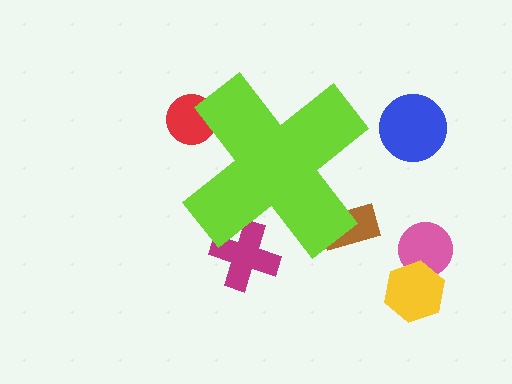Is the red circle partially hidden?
Yes, the red circle is partially hidden behind the lime cross.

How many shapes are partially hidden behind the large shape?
3 shapes are partially hidden.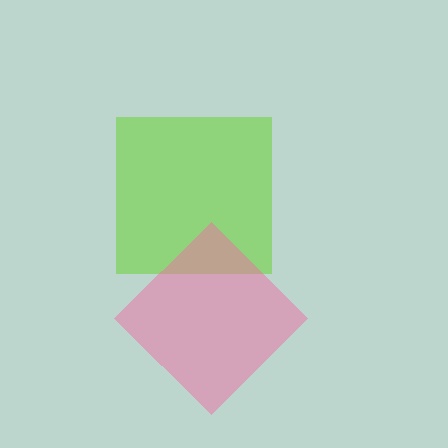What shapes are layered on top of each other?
The layered shapes are: a lime square, a pink diamond.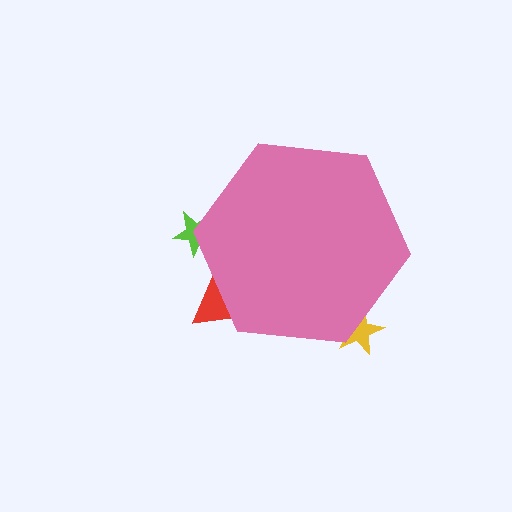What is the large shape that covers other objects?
A pink hexagon.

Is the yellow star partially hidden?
Yes, the yellow star is partially hidden behind the pink hexagon.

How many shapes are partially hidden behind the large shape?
3 shapes are partially hidden.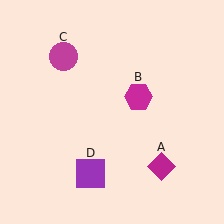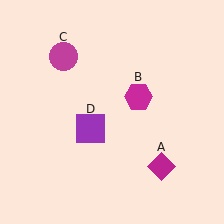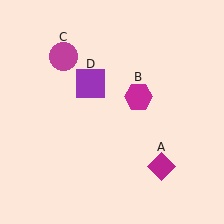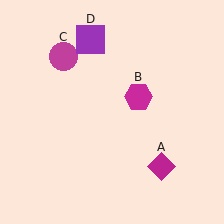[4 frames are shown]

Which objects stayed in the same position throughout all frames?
Magenta diamond (object A) and magenta hexagon (object B) and magenta circle (object C) remained stationary.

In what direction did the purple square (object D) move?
The purple square (object D) moved up.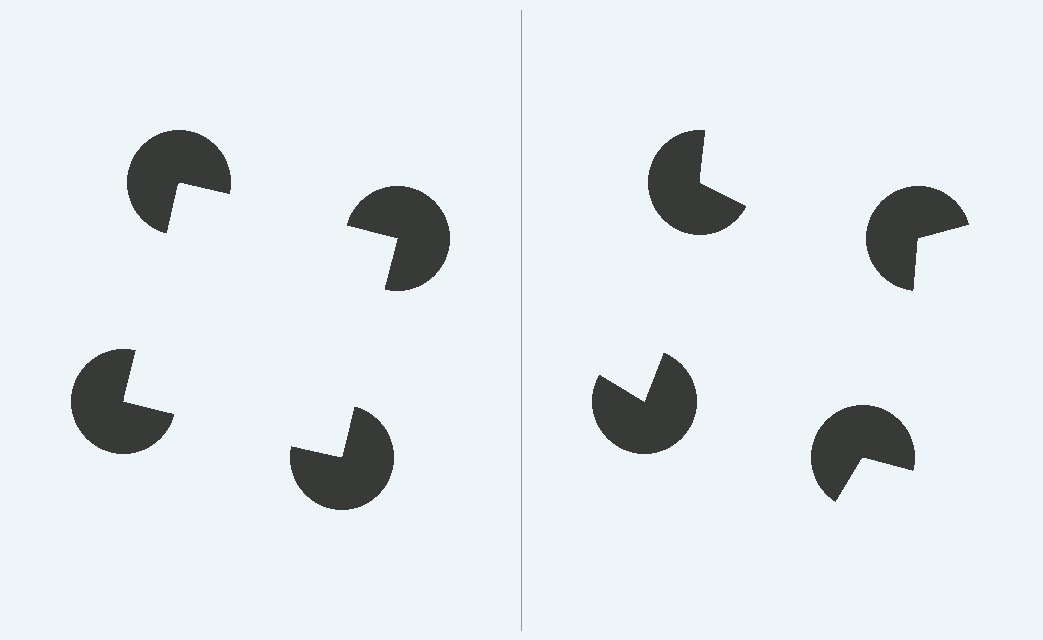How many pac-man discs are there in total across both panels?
8 — 4 on each side.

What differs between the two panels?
The pac-man discs are positioned identically on both sides; only the wedge orientations differ. On the left they align to a square; on the right they are misaligned.